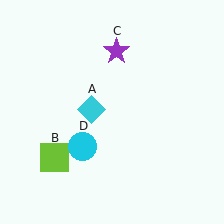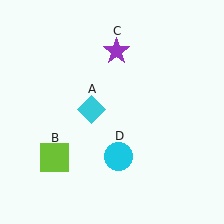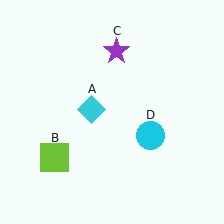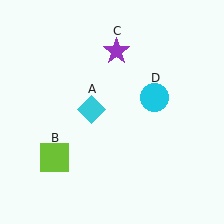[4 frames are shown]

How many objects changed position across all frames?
1 object changed position: cyan circle (object D).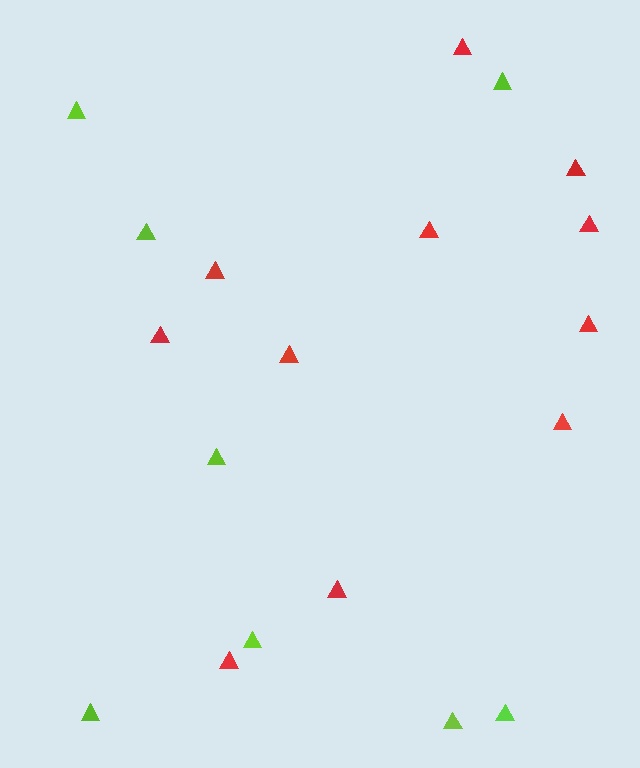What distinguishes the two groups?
There are 2 groups: one group of red triangles (11) and one group of lime triangles (8).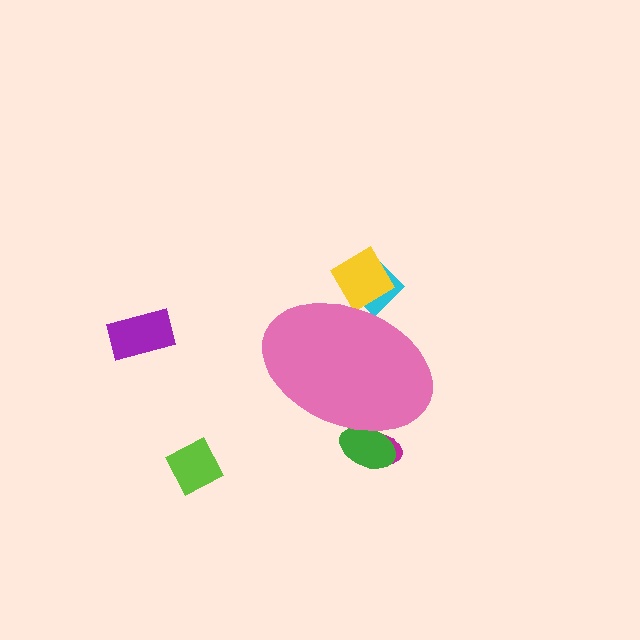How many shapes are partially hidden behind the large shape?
4 shapes are partially hidden.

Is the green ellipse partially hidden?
Yes, the green ellipse is partially hidden behind the pink ellipse.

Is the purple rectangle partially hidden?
No, the purple rectangle is fully visible.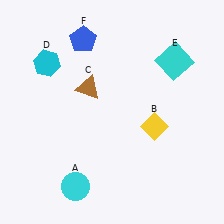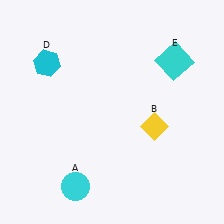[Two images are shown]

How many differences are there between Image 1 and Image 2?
There are 2 differences between the two images.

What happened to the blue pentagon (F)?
The blue pentagon (F) was removed in Image 2. It was in the top-left area of Image 1.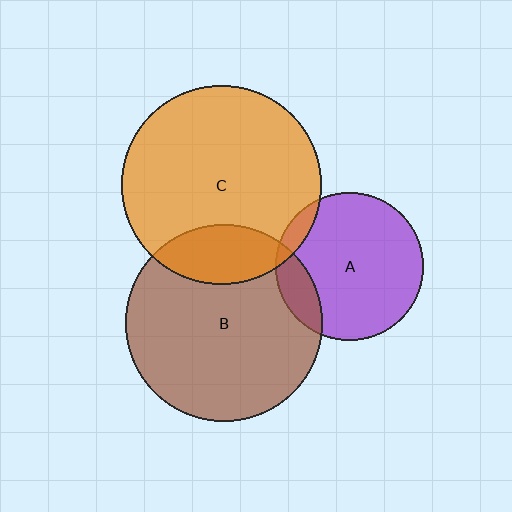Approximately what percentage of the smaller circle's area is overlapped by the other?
Approximately 5%.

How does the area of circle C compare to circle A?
Approximately 1.8 times.